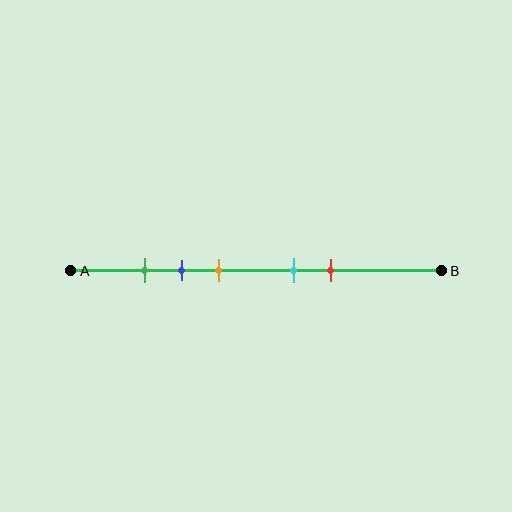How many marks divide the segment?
There are 5 marks dividing the segment.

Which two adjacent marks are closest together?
The green and blue marks are the closest adjacent pair.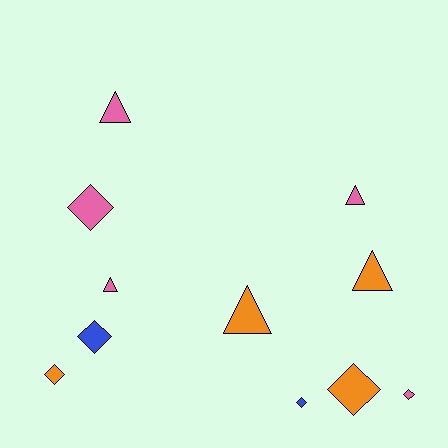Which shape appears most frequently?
Diamond, with 6 objects.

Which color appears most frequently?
Pink, with 5 objects.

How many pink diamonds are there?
There are 2 pink diamonds.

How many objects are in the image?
There are 11 objects.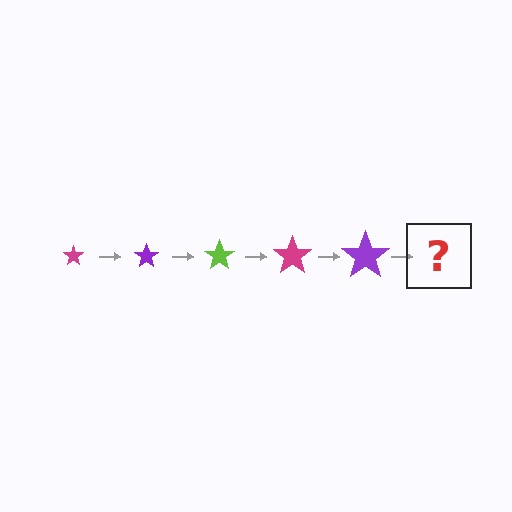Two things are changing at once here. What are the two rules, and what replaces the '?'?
The two rules are that the star grows larger each step and the color cycles through magenta, purple, and lime. The '?' should be a lime star, larger than the previous one.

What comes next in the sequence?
The next element should be a lime star, larger than the previous one.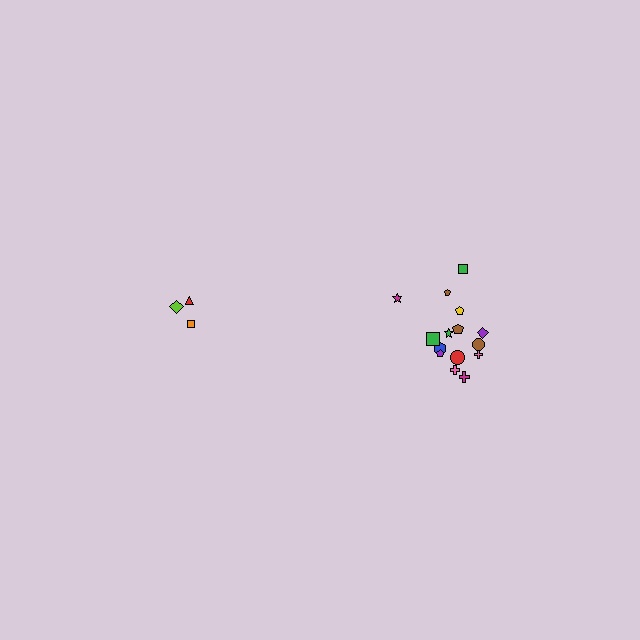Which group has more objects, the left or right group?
The right group.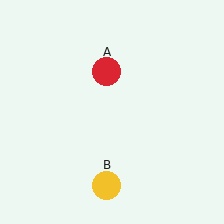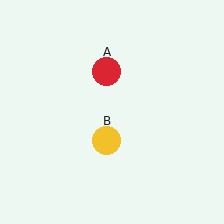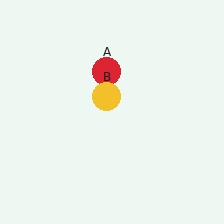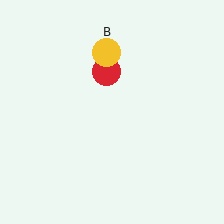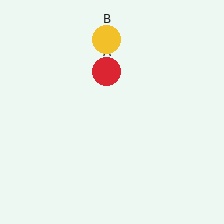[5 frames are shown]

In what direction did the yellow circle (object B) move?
The yellow circle (object B) moved up.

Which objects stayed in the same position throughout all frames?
Red circle (object A) remained stationary.